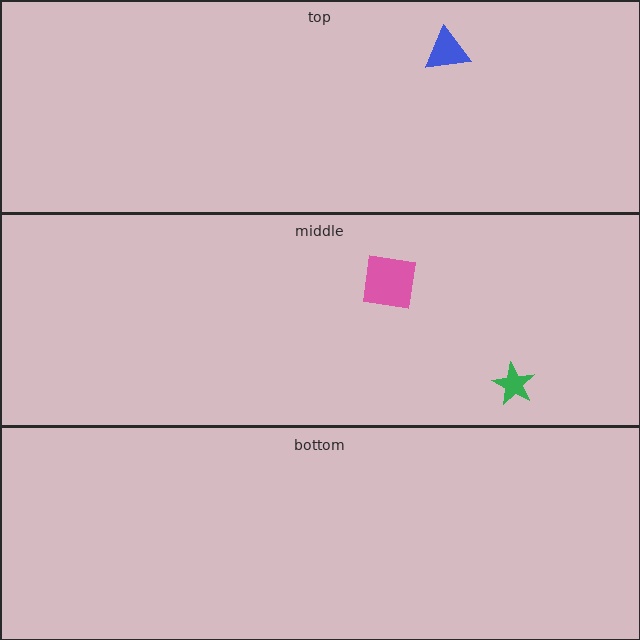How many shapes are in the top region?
1.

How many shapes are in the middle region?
2.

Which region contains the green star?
The middle region.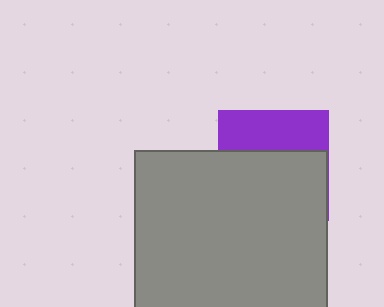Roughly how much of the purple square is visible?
A small part of it is visible (roughly 37%).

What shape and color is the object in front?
The object in front is a gray square.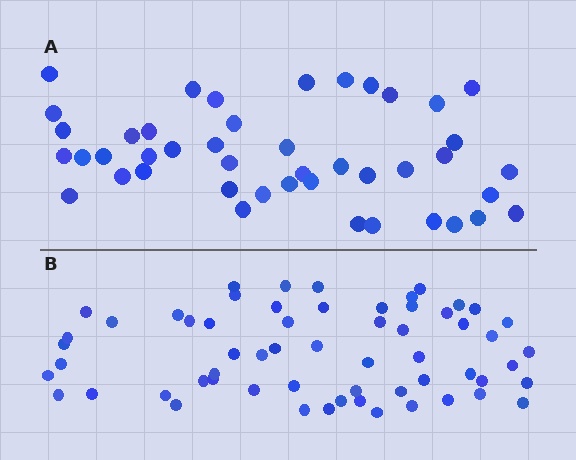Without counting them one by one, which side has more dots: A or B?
Region B (the bottom region) has more dots.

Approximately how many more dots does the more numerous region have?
Region B has approximately 15 more dots than region A.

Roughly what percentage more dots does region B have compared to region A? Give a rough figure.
About 35% more.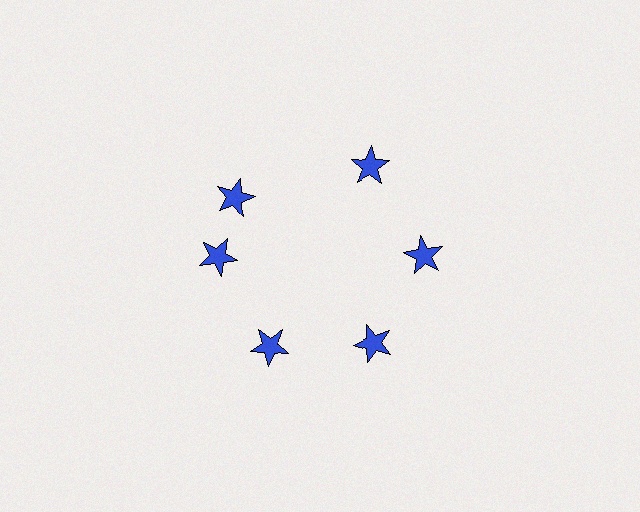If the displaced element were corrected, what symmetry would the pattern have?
It would have 6-fold rotational symmetry — the pattern would map onto itself every 60 degrees.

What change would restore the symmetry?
The symmetry would be restored by rotating it back into even spacing with its neighbors so that all 6 stars sit at equal angles and equal distance from the center.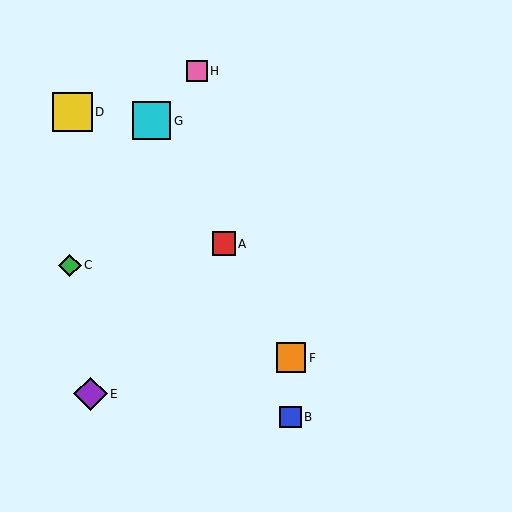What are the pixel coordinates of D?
Object D is at (72, 112).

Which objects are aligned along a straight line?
Objects A, F, G are aligned along a straight line.